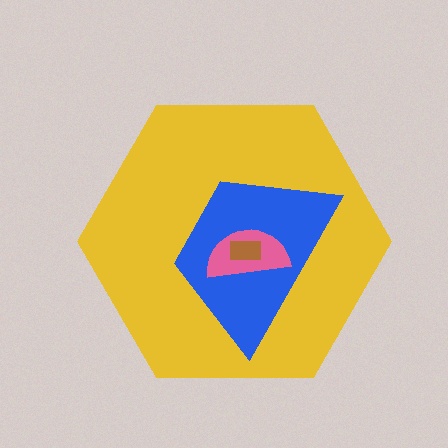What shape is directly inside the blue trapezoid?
The pink semicircle.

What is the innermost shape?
The brown rectangle.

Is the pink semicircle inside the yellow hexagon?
Yes.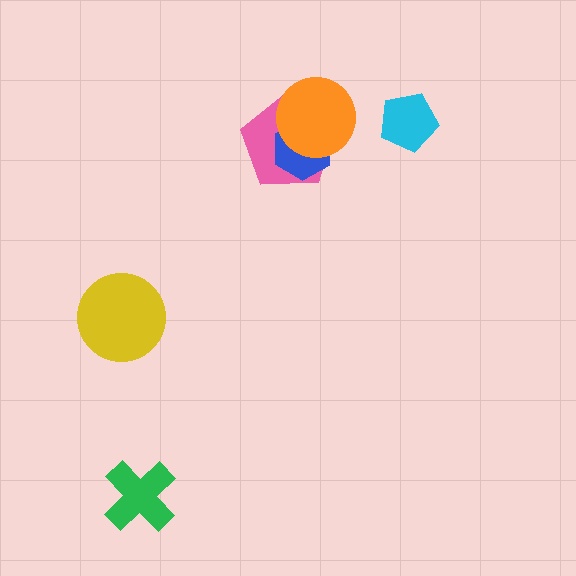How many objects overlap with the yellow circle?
0 objects overlap with the yellow circle.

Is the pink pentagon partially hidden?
Yes, it is partially covered by another shape.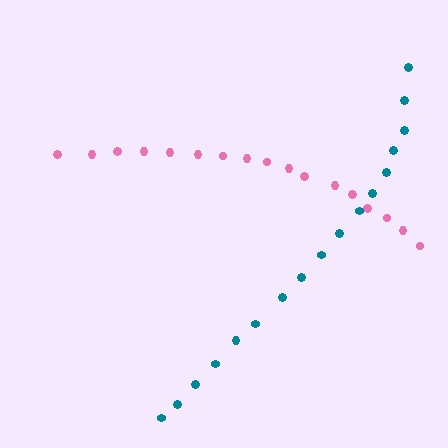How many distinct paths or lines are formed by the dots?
There are 2 distinct paths.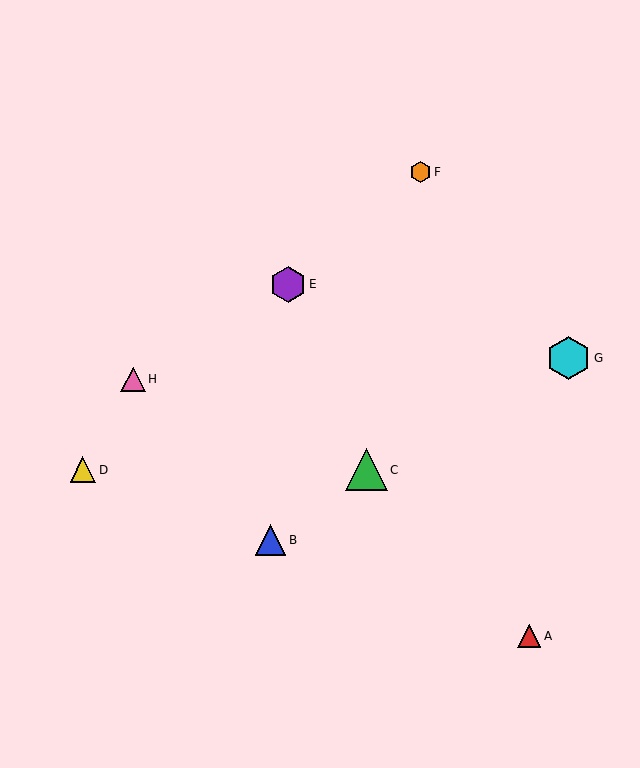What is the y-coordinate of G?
Object G is at y≈358.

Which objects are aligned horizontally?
Objects C, D are aligned horizontally.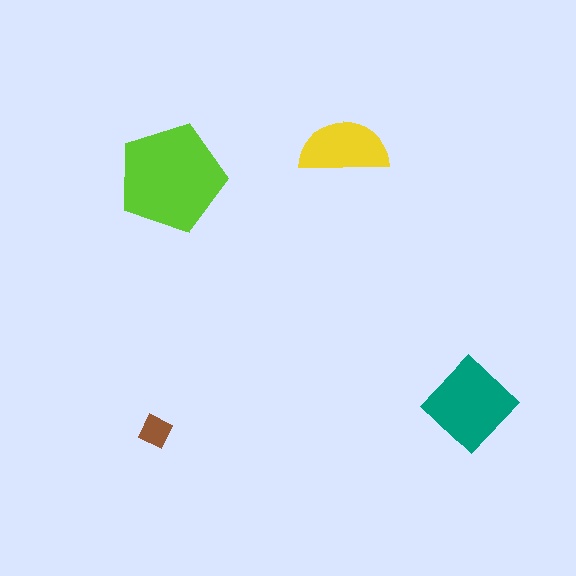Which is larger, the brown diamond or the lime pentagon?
The lime pentagon.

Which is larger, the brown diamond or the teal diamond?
The teal diamond.